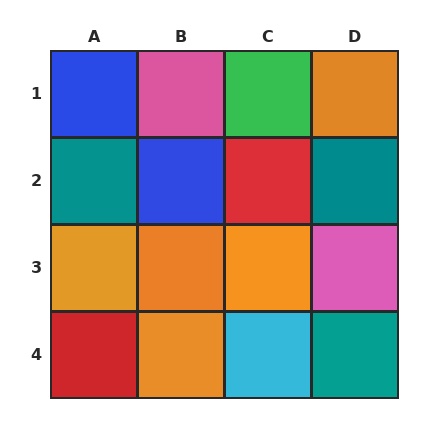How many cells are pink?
2 cells are pink.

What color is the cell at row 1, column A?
Blue.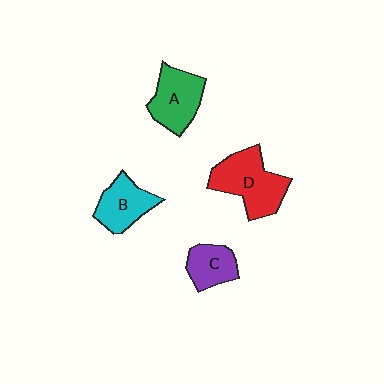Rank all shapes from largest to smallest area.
From largest to smallest: D (red), A (green), B (cyan), C (purple).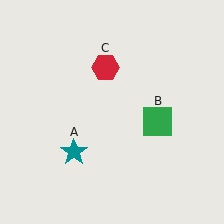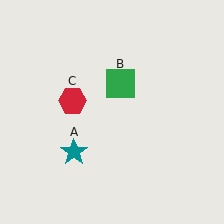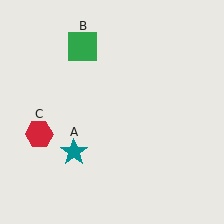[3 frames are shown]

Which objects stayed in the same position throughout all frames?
Teal star (object A) remained stationary.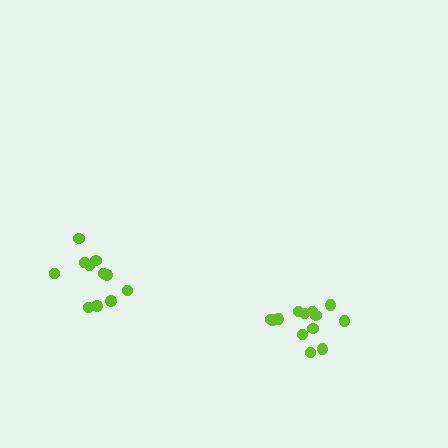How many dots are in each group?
Group 1: 11 dots, Group 2: 13 dots (24 total).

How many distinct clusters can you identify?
There are 2 distinct clusters.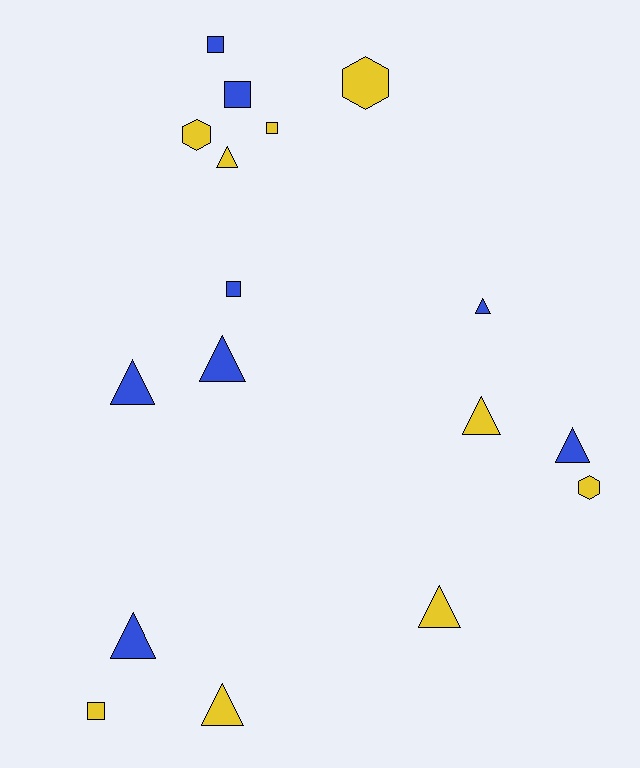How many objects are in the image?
There are 17 objects.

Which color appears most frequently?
Yellow, with 9 objects.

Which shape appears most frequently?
Triangle, with 9 objects.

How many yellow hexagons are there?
There are 3 yellow hexagons.